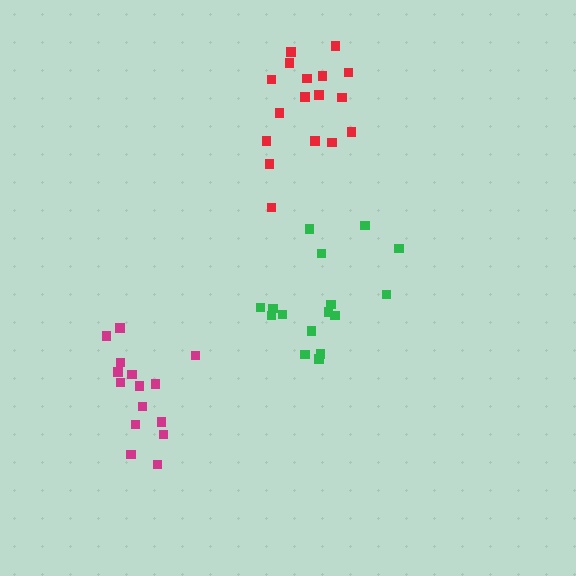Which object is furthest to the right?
The green cluster is rightmost.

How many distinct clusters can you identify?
There are 3 distinct clusters.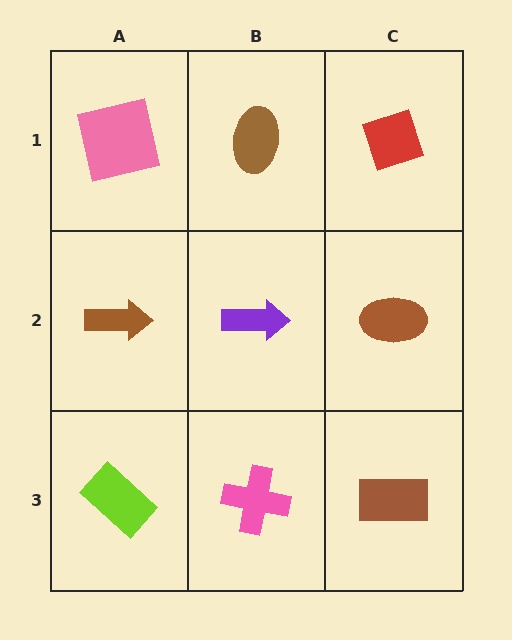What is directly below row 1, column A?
A brown arrow.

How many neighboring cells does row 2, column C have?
3.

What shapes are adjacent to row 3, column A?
A brown arrow (row 2, column A), a pink cross (row 3, column B).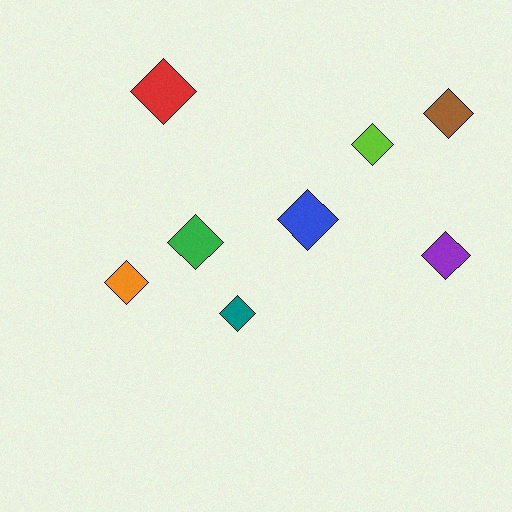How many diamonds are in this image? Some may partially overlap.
There are 8 diamonds.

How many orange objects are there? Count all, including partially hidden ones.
There is 1 orange object.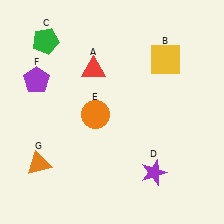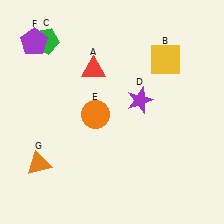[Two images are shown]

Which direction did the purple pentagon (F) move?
The purple pentagon (F) moved up.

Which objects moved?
The objects that moved are: the purple star (D), the purple pentagon (F).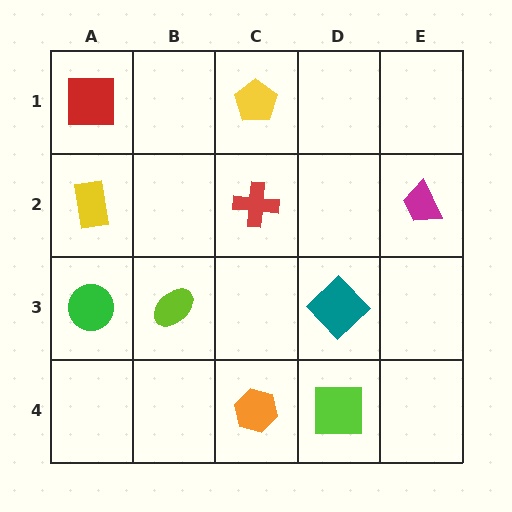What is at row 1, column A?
A red square.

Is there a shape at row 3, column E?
No, that cell is empty.